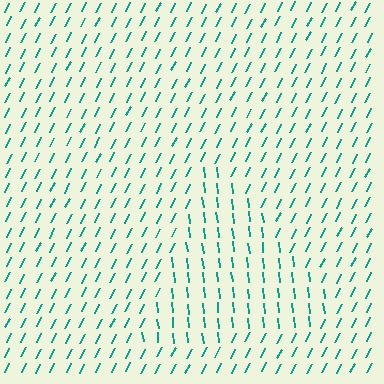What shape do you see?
I see a triangle.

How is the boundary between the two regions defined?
The boundary is defined purely by a change in line orientation (approximately 34 degrees difference). All lines are the same color and thickness.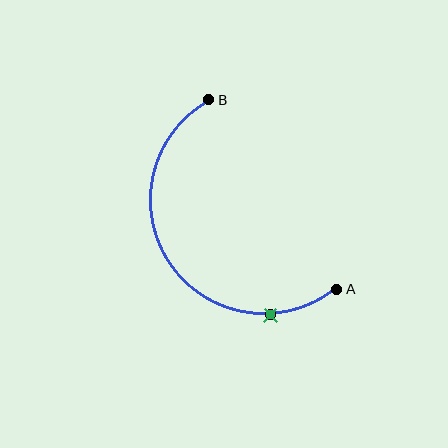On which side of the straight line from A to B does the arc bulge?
The arc bulges below and to the left of the straight line connecting A and B.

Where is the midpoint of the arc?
The arc midpoint is the point on the curve farthest from the straight line joining A and B. It sits below and to the left of that line.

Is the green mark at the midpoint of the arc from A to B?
No. The green mark lies on the arc but is closer to endpoint A. The arc midpoint would be at the point on the curve equidistant along the arc from both A and B.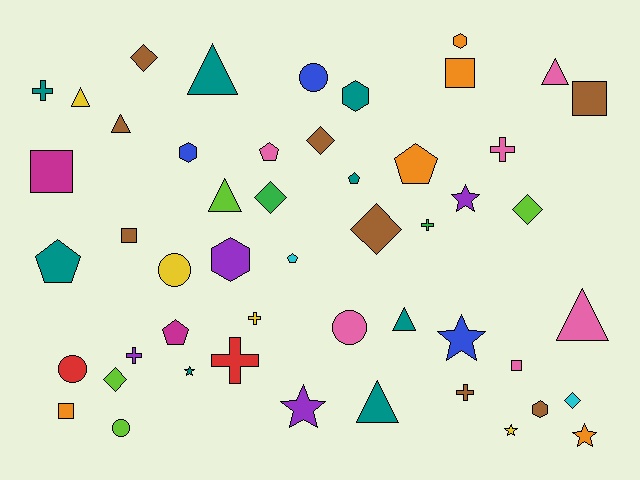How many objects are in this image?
There are 50 objects.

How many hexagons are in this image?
There are 5 hexagons.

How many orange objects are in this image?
There are 5 orange objects.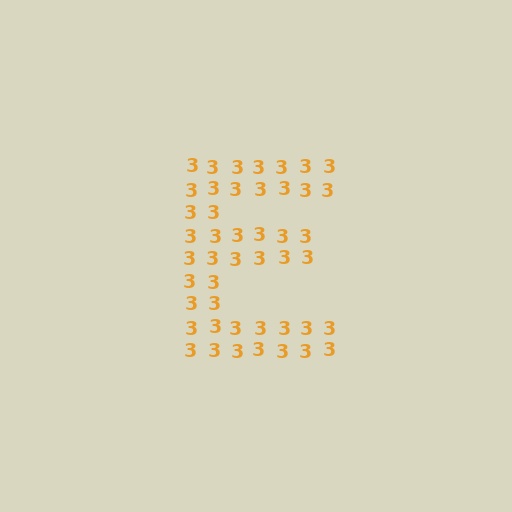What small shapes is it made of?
It is made of small digit 3's.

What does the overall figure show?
The overall figure shows the letter E.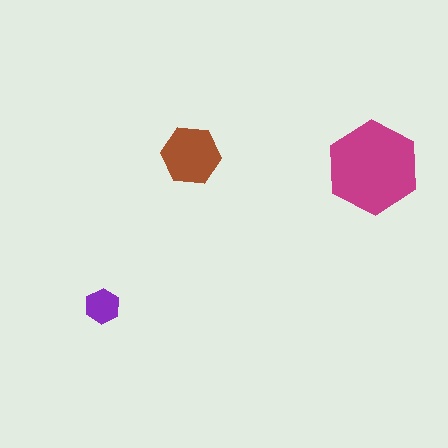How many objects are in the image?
There are 3 objects in the image.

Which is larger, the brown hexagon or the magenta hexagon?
The magenta one.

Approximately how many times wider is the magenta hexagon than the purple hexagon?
About 2.5 times wider.